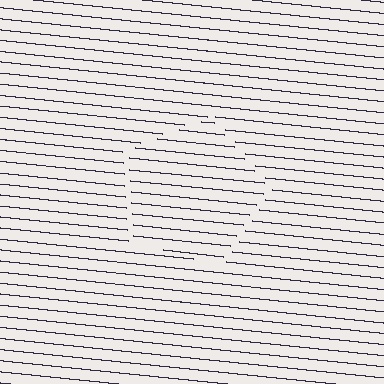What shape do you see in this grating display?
An illusory pentagon. The interior of the shape contains the same grating, shifted by half a period — the contour is defined by the phase discontinuity where line-ends from the inner and outer gratings abut.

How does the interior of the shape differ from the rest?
The interior of the shape contains the same grating, shifted by half a period — the contour is defined by the phase discontinuity where line-ends from the inner and outer gratings abut.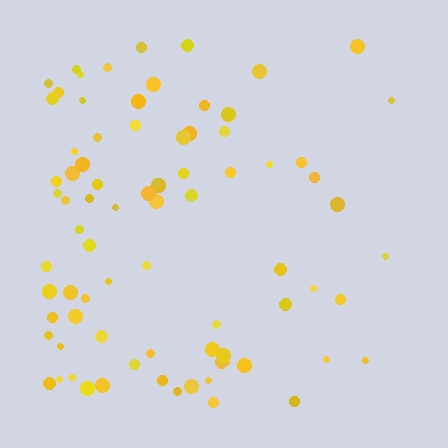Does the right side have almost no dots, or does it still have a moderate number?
Still a moderate number, just noticeably fewer than the left.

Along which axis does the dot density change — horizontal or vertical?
Horizontal.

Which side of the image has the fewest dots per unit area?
The right.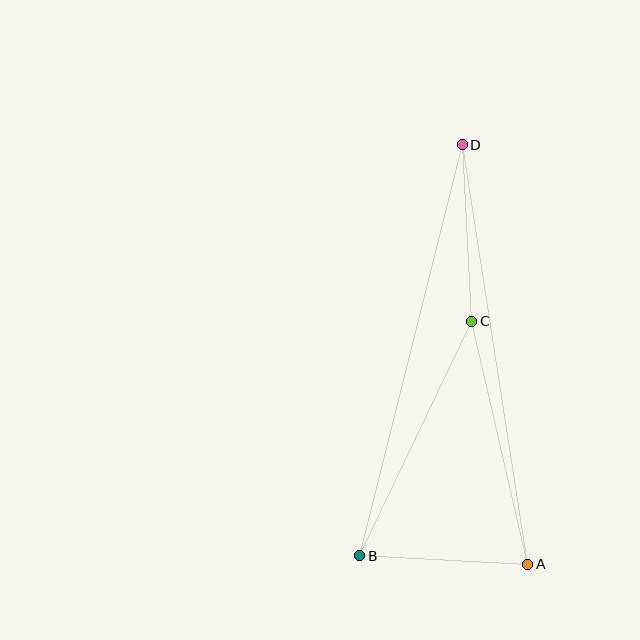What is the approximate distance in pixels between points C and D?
The distance between C and D is approximately 177 pixels.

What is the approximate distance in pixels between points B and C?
The distance between B and C is approximately 260 pixels.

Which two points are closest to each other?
Points A and B are closest to each other.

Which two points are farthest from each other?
Points A and D are farthest from each other.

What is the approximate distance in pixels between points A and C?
The distance between A and C is approximately 250 pixels.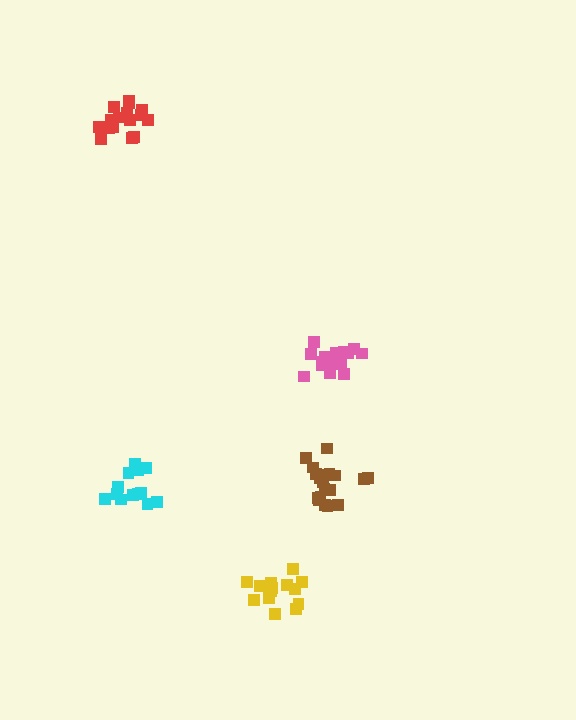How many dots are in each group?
Group 1: 16 dots, Group 2: 19 dots, Group 3: 14 dots, Group 4: 13 dots, Group 5: 19 dots (81 total).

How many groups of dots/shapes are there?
There are 5 groups.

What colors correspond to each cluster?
The clusters are colored: red, brown, yellow, cyan, pink.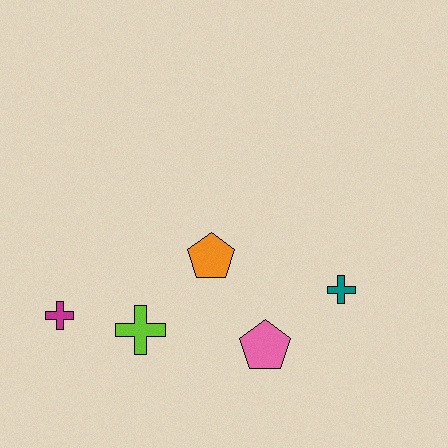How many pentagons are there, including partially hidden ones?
There are 2 pentagons.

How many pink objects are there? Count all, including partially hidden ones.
There is 1 pink object.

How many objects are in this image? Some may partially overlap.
There are 5 objects.